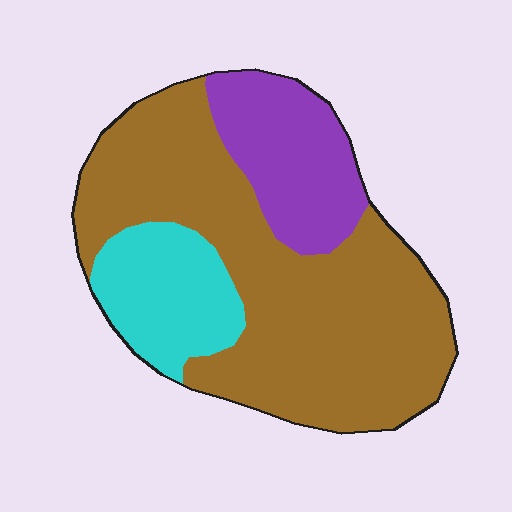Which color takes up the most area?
Brown, at roughly 65%.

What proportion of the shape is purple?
Purple takes up between a sixth and a third of the shape.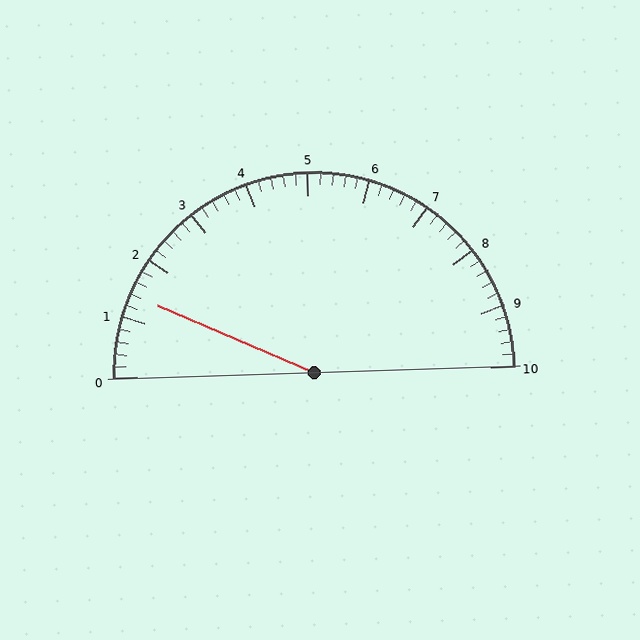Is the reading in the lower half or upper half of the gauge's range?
The reading is in the lower half of the range (0 to 10).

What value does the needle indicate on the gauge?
The needle indicates approximately 1.4.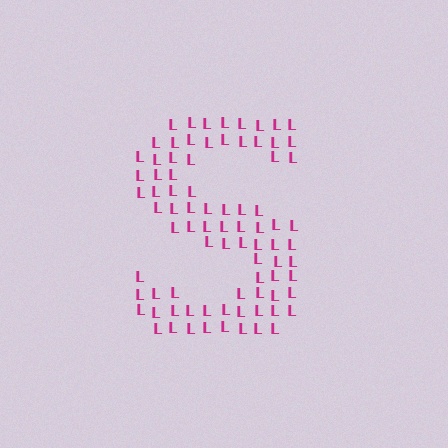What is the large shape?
The large shape is the letter S.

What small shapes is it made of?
It is made of small letter L's.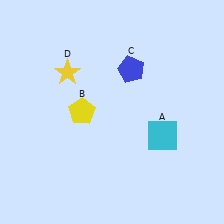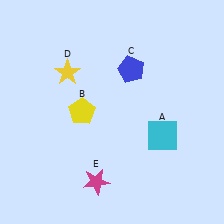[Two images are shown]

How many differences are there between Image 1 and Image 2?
There is 1 difference between the two images.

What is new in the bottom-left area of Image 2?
A magenta star (E) was added in the bottom-left area of Image 2.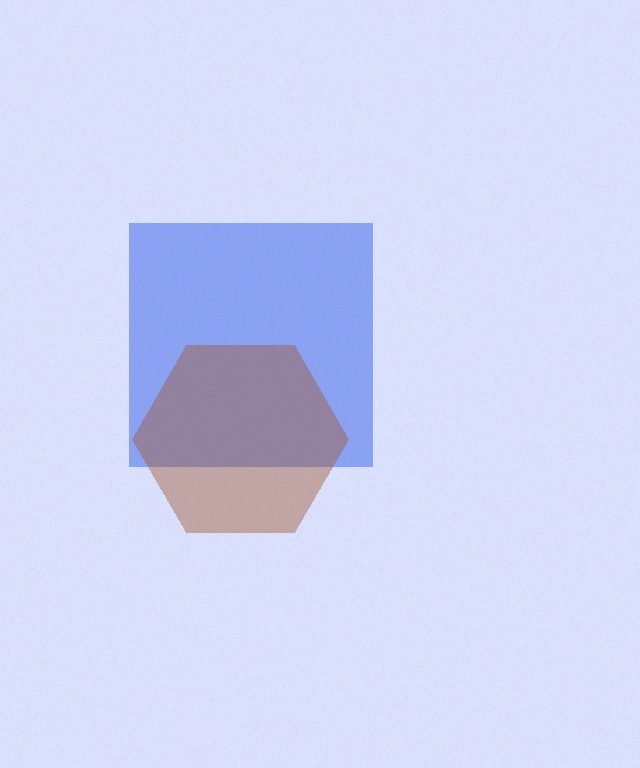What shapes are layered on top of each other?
The layered shapes are: a blue square, a brown hexagon.